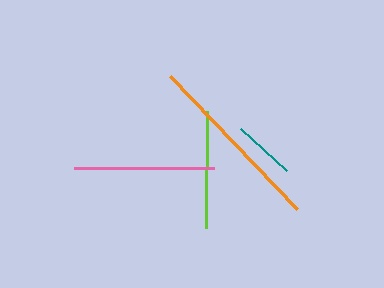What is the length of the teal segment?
The teal segment is approximately 62 pixels long.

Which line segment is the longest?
The orange line is the longest at approximately 184 pixels.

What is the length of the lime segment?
The lime segment is approximately 117 pixels long.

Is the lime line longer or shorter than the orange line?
The orange line is longer than the lime line.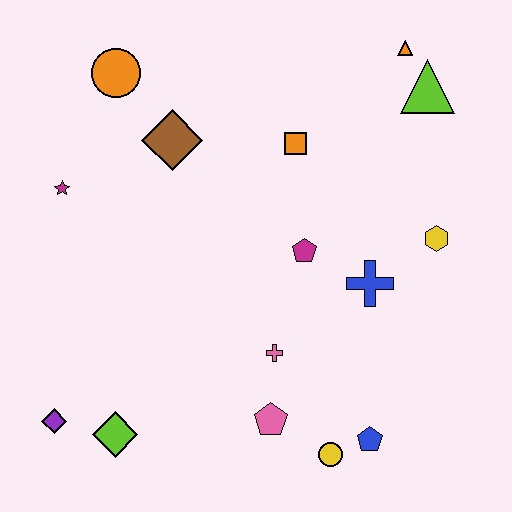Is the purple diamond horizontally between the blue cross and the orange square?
No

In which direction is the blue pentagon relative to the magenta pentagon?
The blue pentagon is below the magenta pentagon.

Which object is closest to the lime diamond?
The purple diamond is closest to the lime diamond.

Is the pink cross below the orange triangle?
Yes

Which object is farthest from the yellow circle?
The orange circle is farthest from the yellow circle.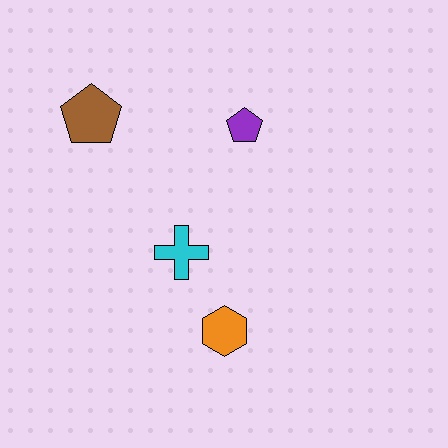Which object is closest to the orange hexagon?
The cyan cross is closest to the orange hexagon.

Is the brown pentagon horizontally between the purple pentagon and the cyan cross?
No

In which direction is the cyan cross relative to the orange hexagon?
The cyan cross is above the orange hexagon.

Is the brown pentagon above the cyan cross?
Yes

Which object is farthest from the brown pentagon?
The orange hexagon is farthest from the brown pentagon.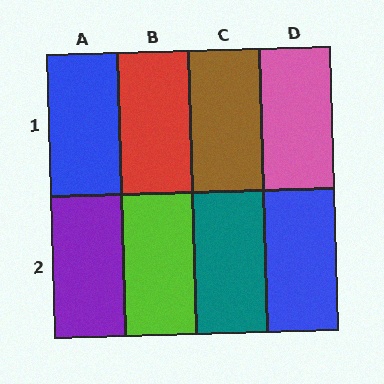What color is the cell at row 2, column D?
Blue.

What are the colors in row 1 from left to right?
Blue, red, brown, pink.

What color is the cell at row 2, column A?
Purple.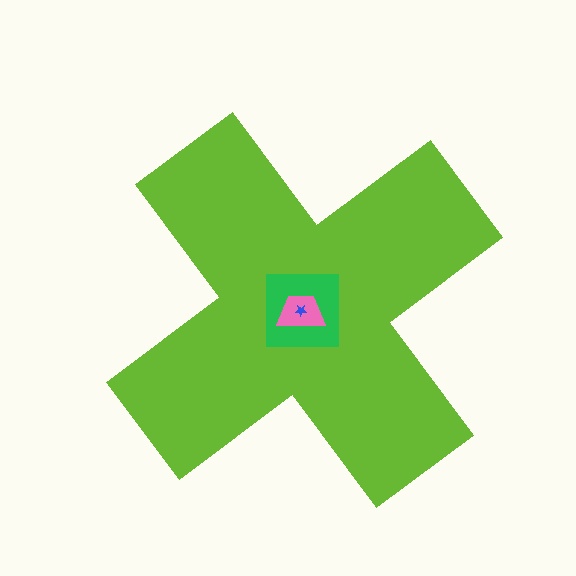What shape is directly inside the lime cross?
The green square.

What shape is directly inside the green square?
The pink trapezoid.